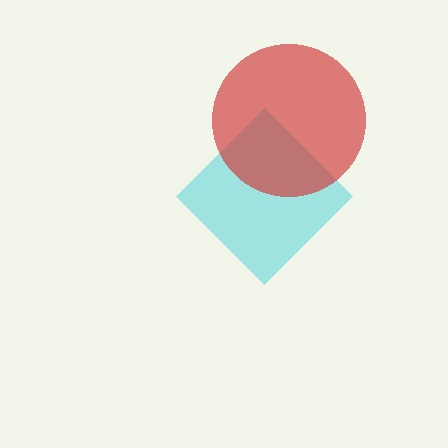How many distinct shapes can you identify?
There are 2 distinct shapes: a cyan diamond, a red circle.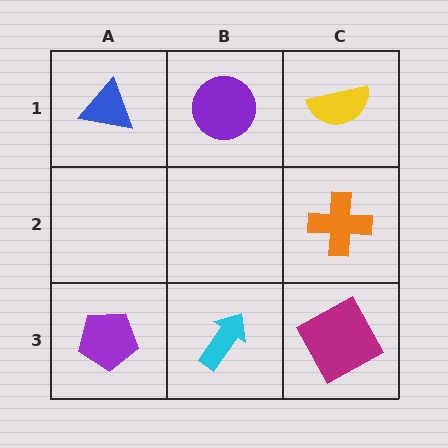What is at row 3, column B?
A cyan arrow.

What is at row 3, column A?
A purple pentagon.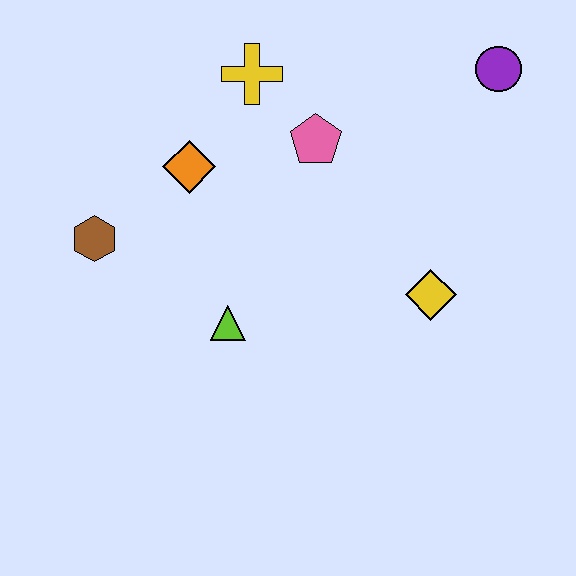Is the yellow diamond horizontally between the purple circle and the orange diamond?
Yes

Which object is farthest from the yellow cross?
The yellow diamond is farthest from the yellow cross.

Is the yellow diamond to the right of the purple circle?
No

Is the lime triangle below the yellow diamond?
Yes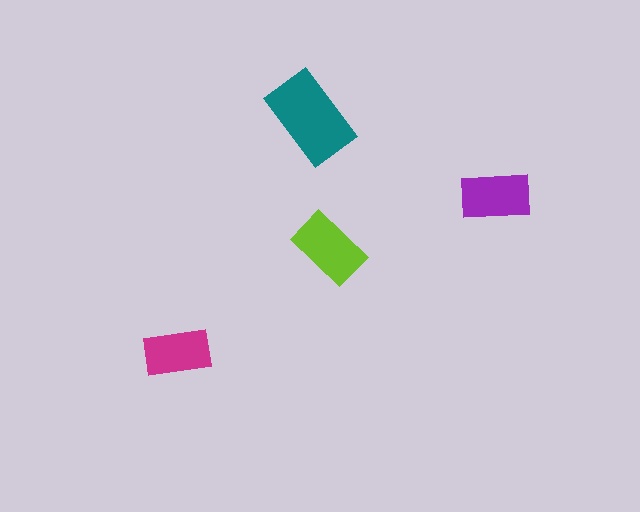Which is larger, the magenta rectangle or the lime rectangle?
The lime one.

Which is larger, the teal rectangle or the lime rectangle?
The teal one.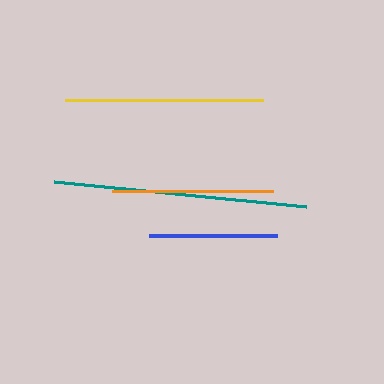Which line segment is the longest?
The teal line is the longest at approximately 252 pixels.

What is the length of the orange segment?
The orange segment is approximately 161 pixels long.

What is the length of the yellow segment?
The yellow segment is approximately 197 pixels long.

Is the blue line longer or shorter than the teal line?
The teal line is longer than the blue line.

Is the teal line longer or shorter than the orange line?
The teal line is longer than the orange line.